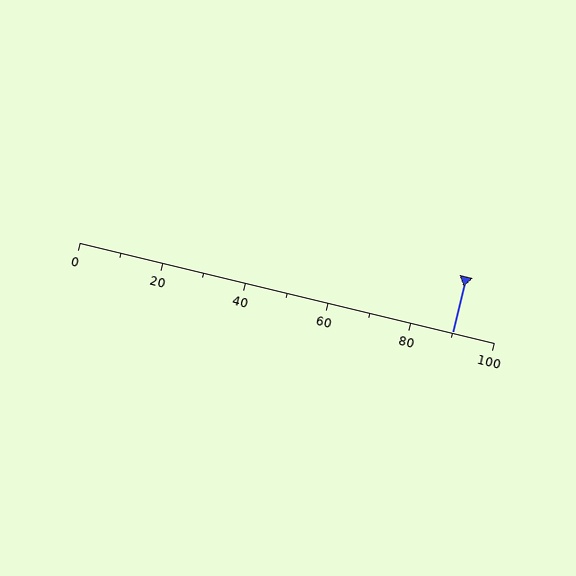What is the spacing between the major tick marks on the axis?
The major ticks are spaced 20 apart.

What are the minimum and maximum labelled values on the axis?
The axis runs from 0 to 100.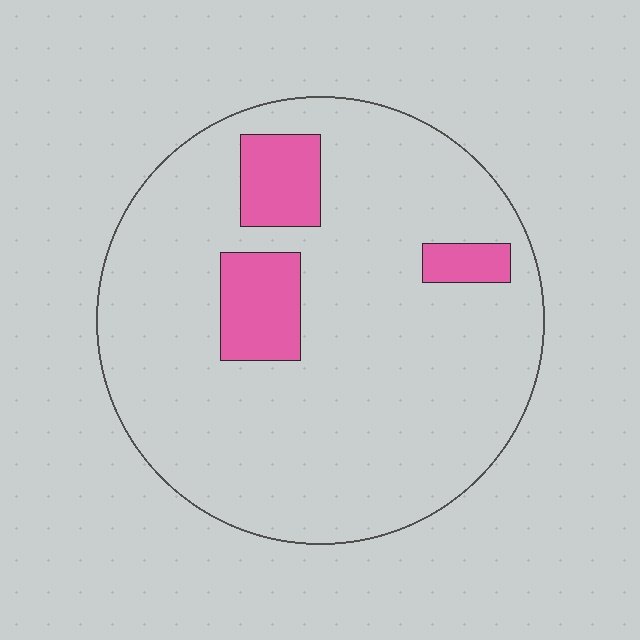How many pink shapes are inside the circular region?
3.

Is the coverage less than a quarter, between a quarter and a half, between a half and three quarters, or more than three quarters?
Less than a quarter.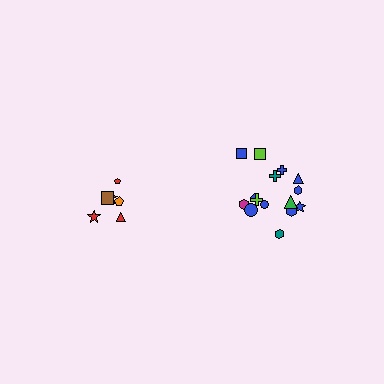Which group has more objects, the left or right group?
The right group.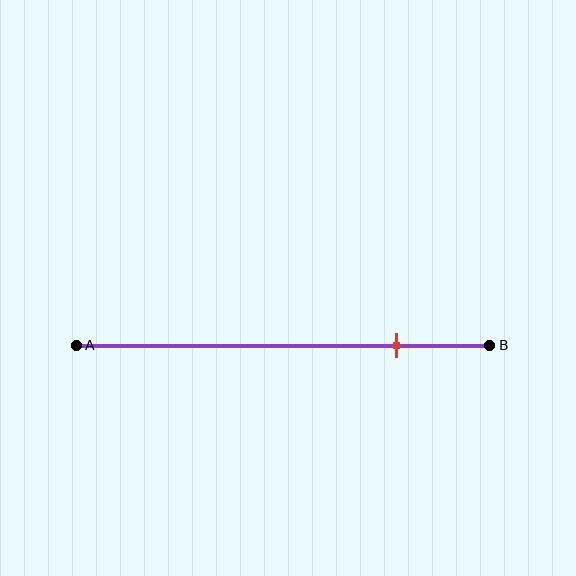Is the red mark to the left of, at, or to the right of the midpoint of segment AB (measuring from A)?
The red mark is to the right of the midpoint of segment AB.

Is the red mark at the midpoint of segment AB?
No, the mark is at about 75% from A, not at the 50% midpoint.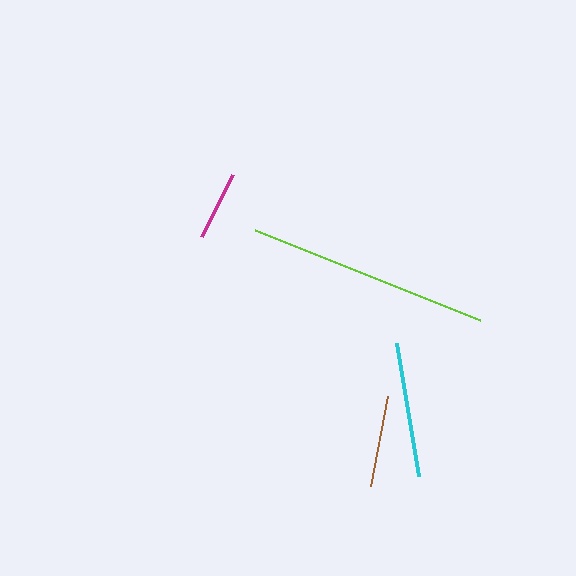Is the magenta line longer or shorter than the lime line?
The lime line is longer than the magenta line.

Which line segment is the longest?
The lime line is the longest at approximately 242 pixels.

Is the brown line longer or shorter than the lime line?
The lime line is longer than the brown line.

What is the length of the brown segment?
The brown segment is approximately 91 pixels long.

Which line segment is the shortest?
The magenta line is the shortest at approximately 70 pixels.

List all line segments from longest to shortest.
From longest to shortest: lime, cyan, brown, magenta.